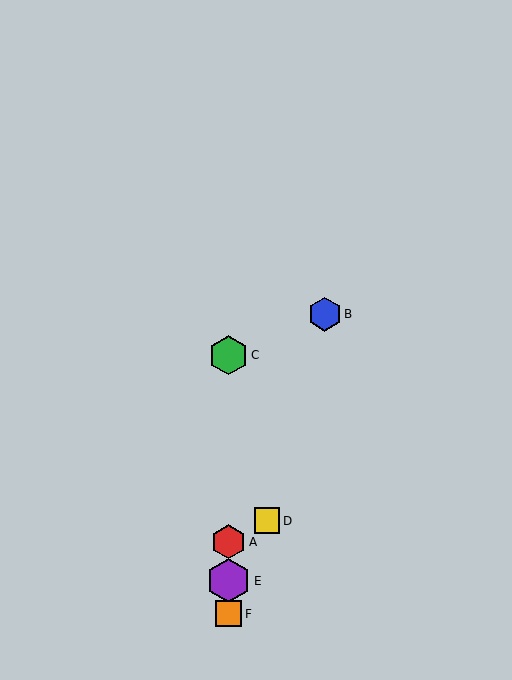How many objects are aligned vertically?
4 objects (A, C, E, F) are aligned vertically.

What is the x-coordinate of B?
Object B is at x≈325.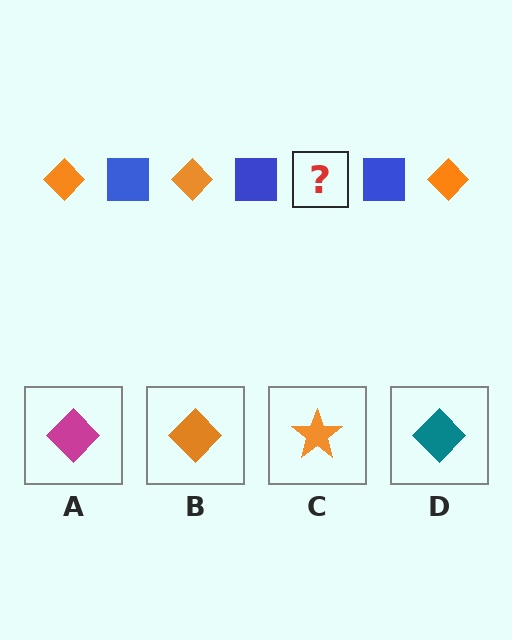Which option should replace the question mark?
Option B.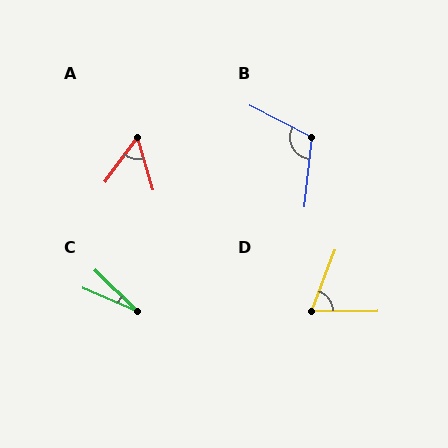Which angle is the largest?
B, at approximately 111 degrees.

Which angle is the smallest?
C, at approximately 21 degrees.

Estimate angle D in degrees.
Approximately 69 degrees.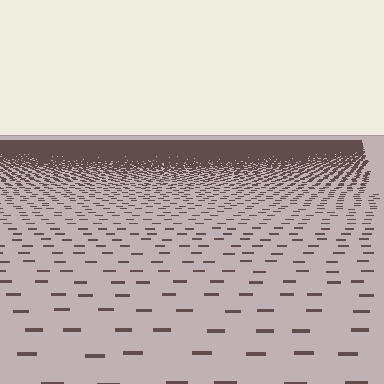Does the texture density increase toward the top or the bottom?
Density increases toward the top.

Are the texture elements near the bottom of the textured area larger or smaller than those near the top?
Larger. Near the bottom, elements are closer to the viewer and appear at a bigger on-screen size.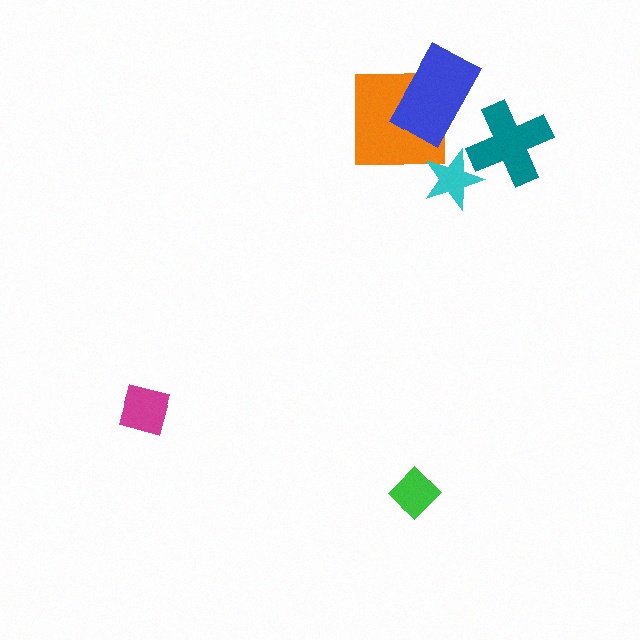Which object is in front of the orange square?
The blue rectangle is in front of the orange square.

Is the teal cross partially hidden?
Yes, it is partially covered by another shape.